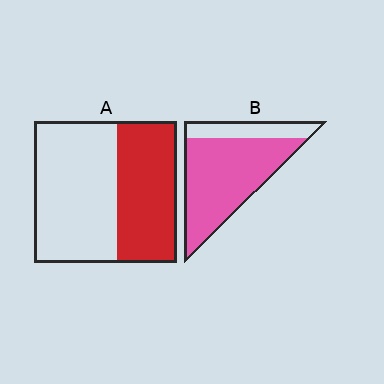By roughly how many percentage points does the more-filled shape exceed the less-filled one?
By roughly 35 percentage points (B over A).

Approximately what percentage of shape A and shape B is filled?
A is approximately 40% and B is approximately 80%.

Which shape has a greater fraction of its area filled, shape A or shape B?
Shape B.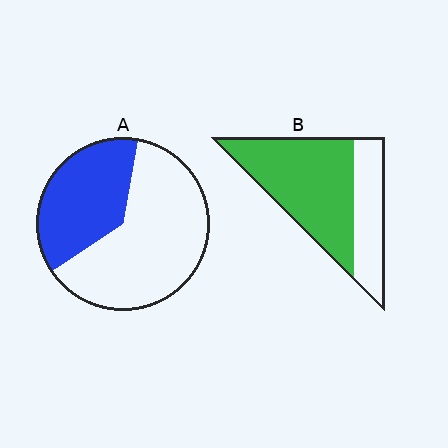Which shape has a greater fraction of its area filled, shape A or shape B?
Shape B.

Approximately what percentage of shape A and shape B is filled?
A is approximately 35% and B is approximately 70%.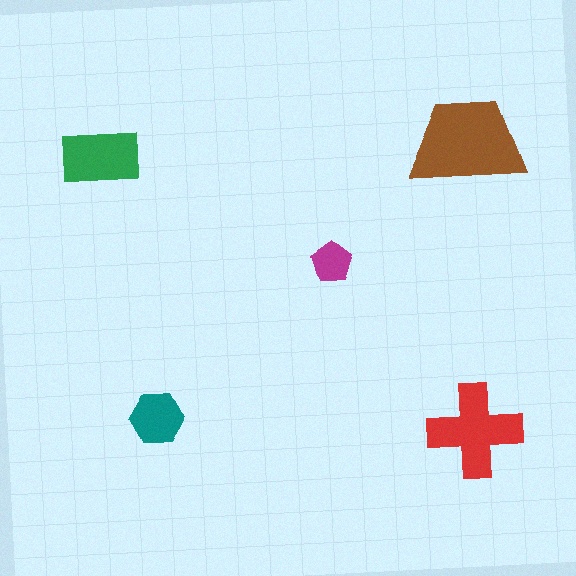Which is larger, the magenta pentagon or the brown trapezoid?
The brown trapezoid.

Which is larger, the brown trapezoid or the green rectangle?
The brown trapezoid.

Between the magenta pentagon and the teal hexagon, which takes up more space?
The teal hexagon.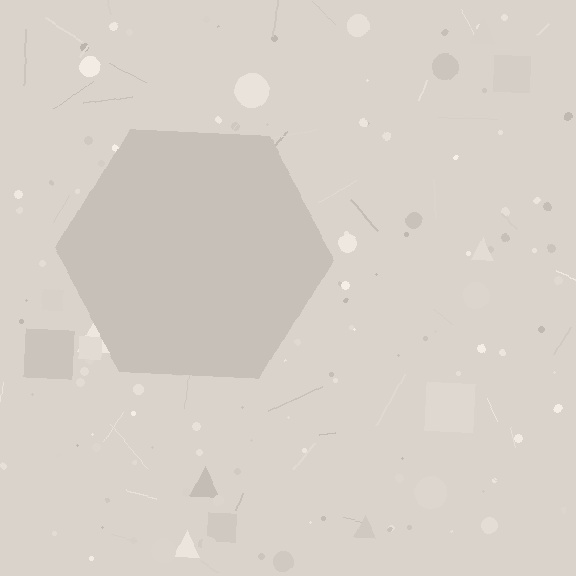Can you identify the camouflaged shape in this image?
The camouflaged shape is a hexagon.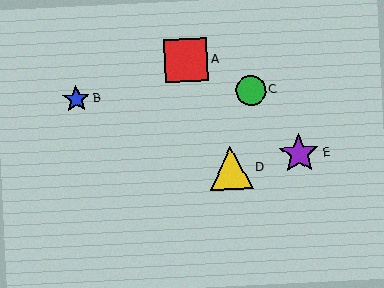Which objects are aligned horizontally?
Objects B, C are aligned horizontally.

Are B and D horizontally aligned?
No, B is at y≈99 and D is at y≈168.